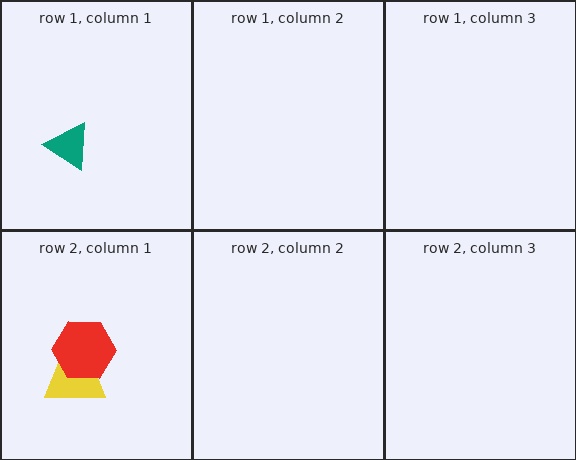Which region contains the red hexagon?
The row 2, column 1 region.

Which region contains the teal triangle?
The row 1, column 1 region.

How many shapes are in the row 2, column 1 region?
2.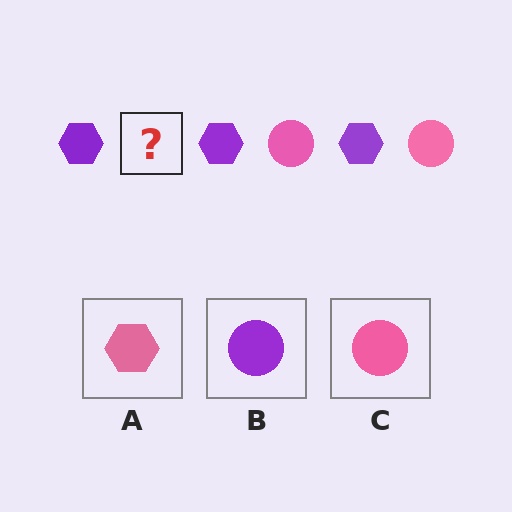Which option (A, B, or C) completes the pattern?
C.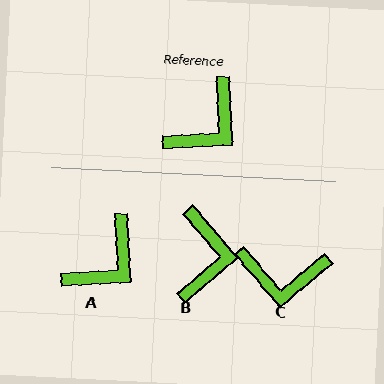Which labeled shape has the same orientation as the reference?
A.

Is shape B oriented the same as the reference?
No, it is off by about 38 degrees.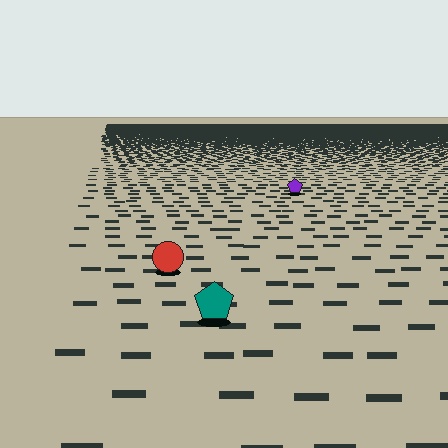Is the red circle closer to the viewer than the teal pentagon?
No. The teal pentagon is closer — you can tell from the texture gradient: the ground texture is coarser near it.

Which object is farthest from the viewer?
The purple pentagon is farthest from the viewer. It appears smaller and the ground texture around it is denser.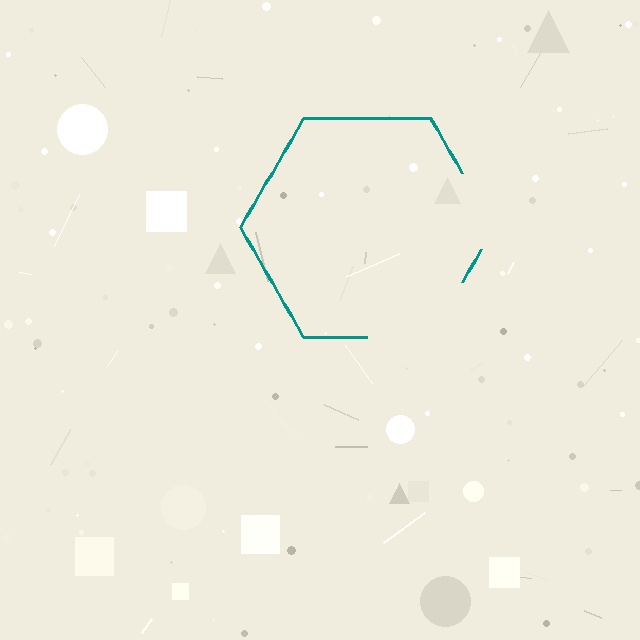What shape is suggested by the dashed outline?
The dashed outline suggests a hexagon.